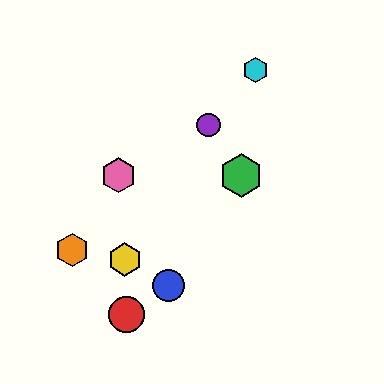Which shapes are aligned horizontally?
The green hexagon, the pink hexagon are aligned horizontally.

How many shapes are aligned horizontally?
2 shapes (the green hexagon, the pink hexagon) are aligned horizontally.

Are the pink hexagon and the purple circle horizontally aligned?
No, the pink hexagon is at y≈175 and the purple circle is at y≈125.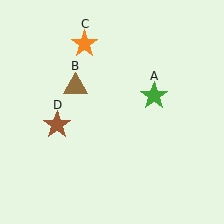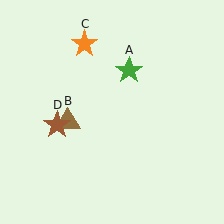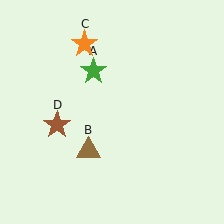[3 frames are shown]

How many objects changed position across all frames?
2 objects changed position: green star (object A), brown triangle (object B).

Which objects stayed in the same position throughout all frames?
Orange star (object C) and brown star (object D) remained stationary.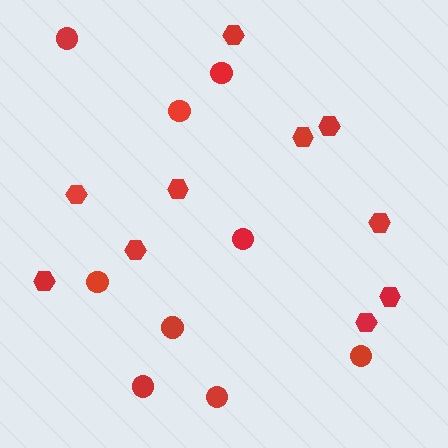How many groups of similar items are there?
There are 2 groups: one group of hexagons (10) and one group of circles (9).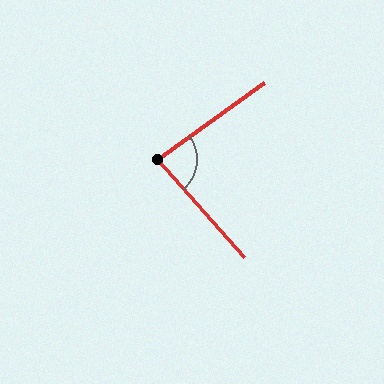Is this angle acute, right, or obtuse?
It is acute.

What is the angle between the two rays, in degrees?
Approximately 84 degrees.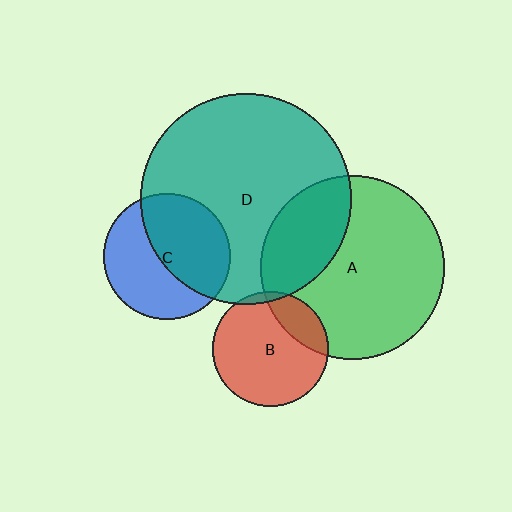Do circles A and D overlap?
Yes.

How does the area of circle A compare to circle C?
Approximately 2.1 times.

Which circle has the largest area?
Circle D (teal).